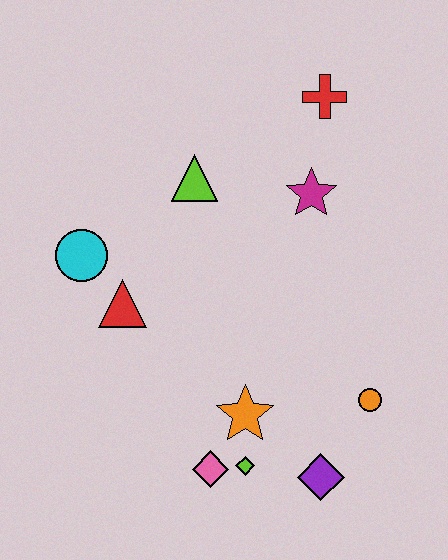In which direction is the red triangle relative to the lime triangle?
The red triangle is below the lime triangle.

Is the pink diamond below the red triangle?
Yes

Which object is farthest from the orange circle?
The cyan circle is farthest from the orange circle.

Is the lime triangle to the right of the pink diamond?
No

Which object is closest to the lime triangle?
The magenta star is closest to the lime triangle.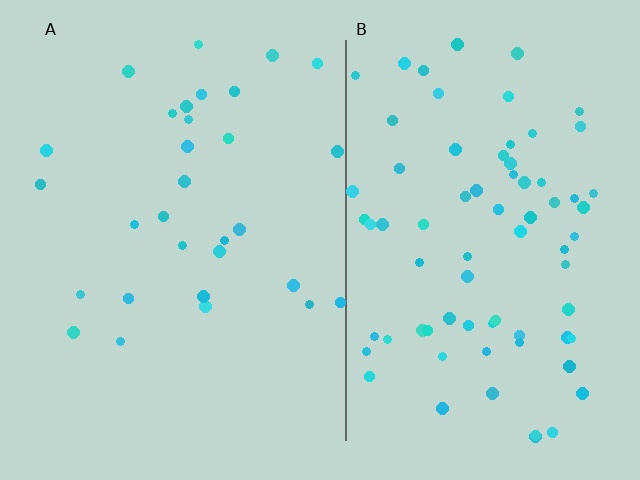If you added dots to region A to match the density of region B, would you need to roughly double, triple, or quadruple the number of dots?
Approximately triple.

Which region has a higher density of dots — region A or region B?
B (the right).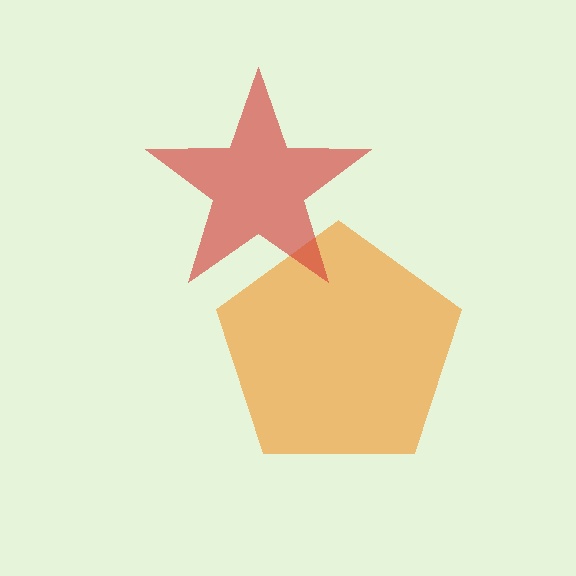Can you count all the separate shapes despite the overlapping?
Yes, there are 2 separate shapes.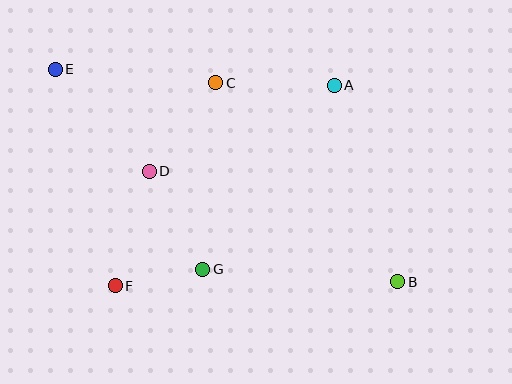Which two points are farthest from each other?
Points B and E are farthest from each other.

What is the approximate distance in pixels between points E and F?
The distance between E and F is approximately 224 pixels.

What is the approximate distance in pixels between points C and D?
The distance between C and D is approximately 110 pixels.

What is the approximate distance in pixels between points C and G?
The distance between C and G is approximately 187 pixels.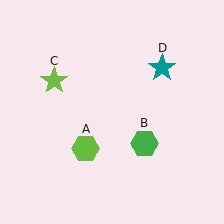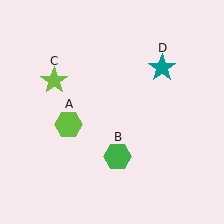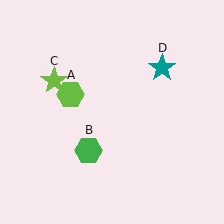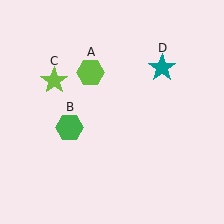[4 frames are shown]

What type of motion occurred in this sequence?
The lime hexagon (object A), green hexagon (object B) rotated clockwise around the center of the scene.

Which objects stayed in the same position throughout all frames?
Lime star (object C) and teal star (object D) remained stationary.